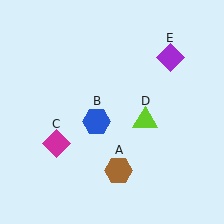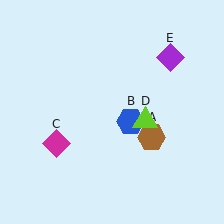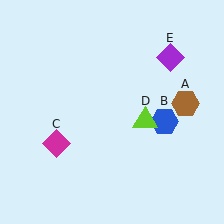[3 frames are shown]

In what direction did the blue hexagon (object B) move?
The blue hexagon (object B) moved right.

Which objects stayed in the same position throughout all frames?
Magenta diamond (object C) and lime triangle (object D) and purple diamond (object E) remained stationary.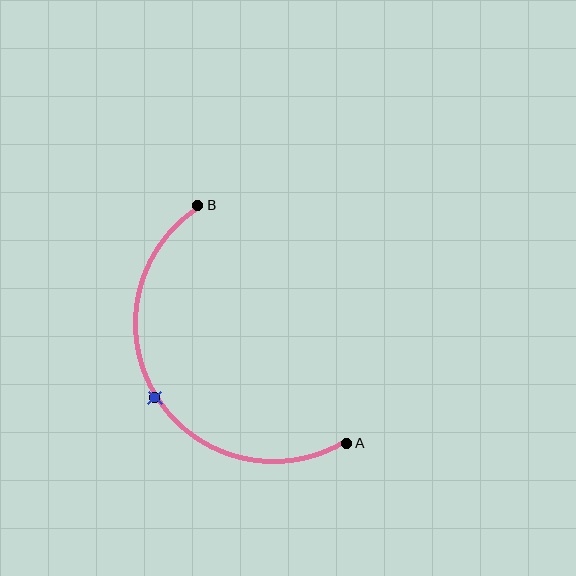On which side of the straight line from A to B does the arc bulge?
The arc bulges to the left of the straight line connecting A and B.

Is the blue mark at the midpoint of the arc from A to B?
Yes. The blue mark lies on the arc at equal arc-length from both A and B — it is the arc midpoint.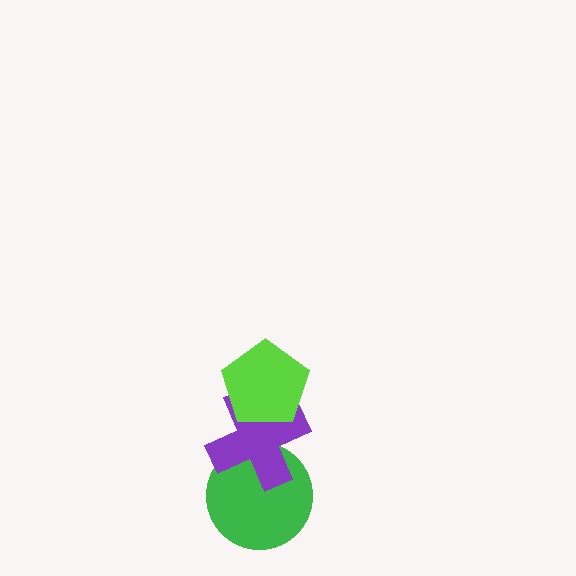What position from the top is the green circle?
The green circle is 3rd from the top.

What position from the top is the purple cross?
The purple cross is 2nd from the top.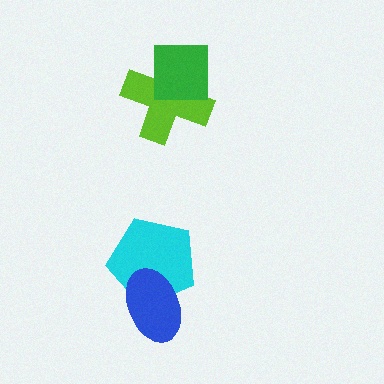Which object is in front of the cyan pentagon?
The blue ellipse is in front of the cyan pentagon.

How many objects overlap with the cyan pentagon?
1 object overlaps with the cyan pentagon.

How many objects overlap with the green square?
1 object overlaps with the green square.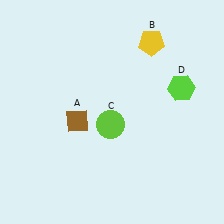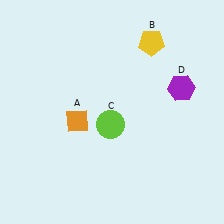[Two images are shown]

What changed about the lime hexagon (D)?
In Image 1, D is lime. In Image 2, it changed to purple.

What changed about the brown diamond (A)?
In Image 1, A is brown. In Image 2, it changed to orange.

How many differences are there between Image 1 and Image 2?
There are 2 differences between the two images.